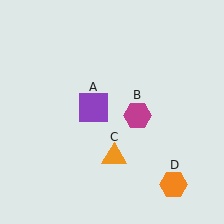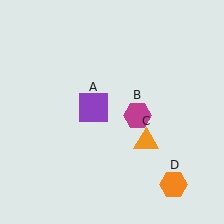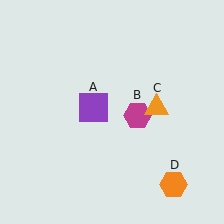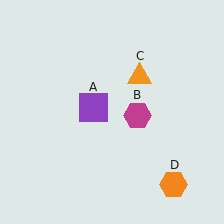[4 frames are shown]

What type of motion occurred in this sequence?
The orange triangle (object C) rotated counterclockwise around the center of the scene.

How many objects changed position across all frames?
1 object changed position: orange triangle (object C).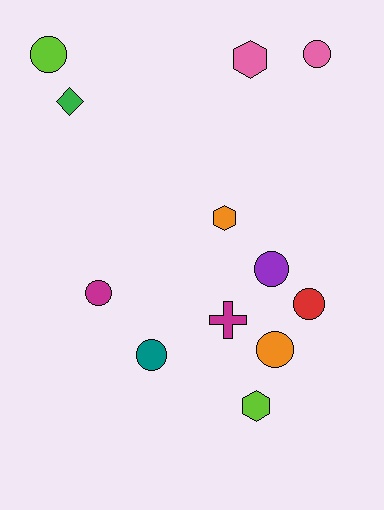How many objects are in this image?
There are 12 objects.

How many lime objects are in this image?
There are 2 lime objects.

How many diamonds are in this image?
There is 1 diamond.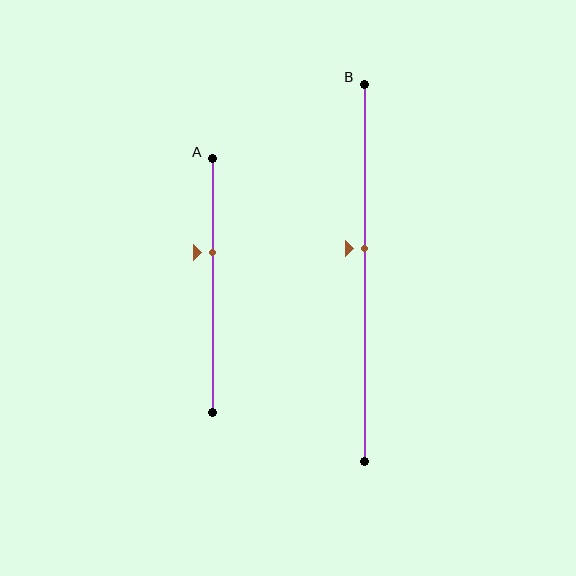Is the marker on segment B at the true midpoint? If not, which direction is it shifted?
No, the marker on segment B is shifted upward by about 6% of the segment length.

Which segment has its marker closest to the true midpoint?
Segment B has its marker closest to the true midpoint.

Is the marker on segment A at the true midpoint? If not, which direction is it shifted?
No, the marker on segment A is shifted upward by about 13% of the segment length.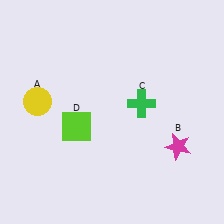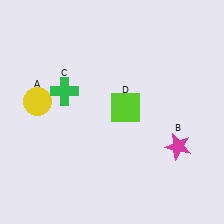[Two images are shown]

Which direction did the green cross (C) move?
The green cross (C) moved left.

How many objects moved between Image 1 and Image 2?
2 objects moved between the two images.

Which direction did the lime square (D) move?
The lime square (D) moved right.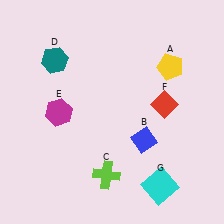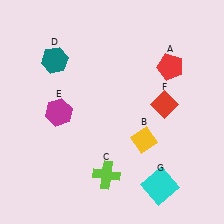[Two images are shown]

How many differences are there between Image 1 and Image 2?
There are 2 differences between the two images.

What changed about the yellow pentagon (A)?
In Image 1, A is yellow. In Image 2, it changed to red.